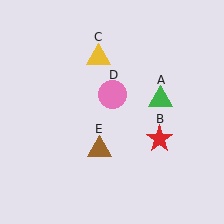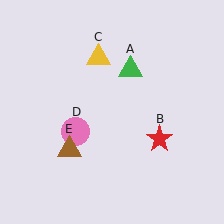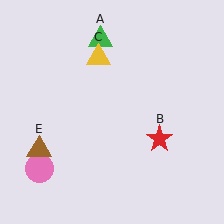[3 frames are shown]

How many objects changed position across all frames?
3 objects changed position: green triangle (object A), pink circle (object D), brown triangle (object E).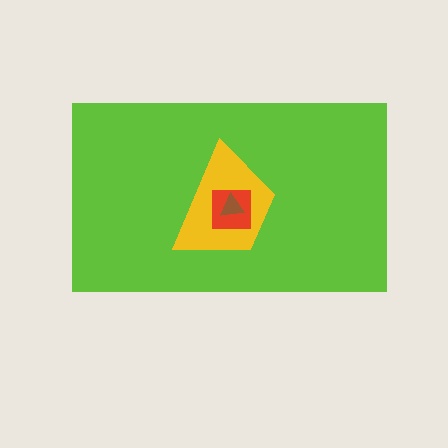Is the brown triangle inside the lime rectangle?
Yes.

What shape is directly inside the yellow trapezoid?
The red square.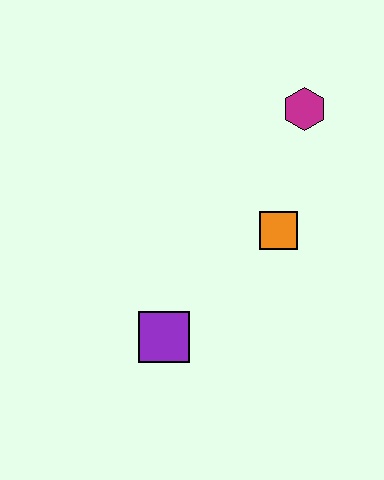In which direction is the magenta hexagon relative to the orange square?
The magenta hexagon is above the orange square.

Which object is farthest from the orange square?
The purple square is farthest from the orange square.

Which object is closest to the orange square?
The magenta hexagon is closest to the orange square.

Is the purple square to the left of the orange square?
Yes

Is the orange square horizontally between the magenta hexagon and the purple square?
Yes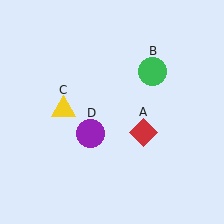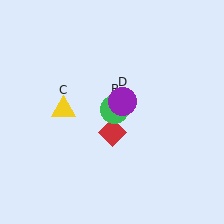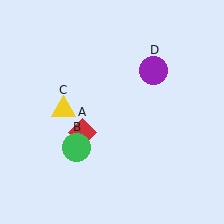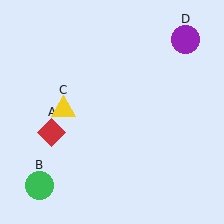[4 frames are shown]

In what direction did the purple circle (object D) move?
The purple circle (object D) moved up and to the right.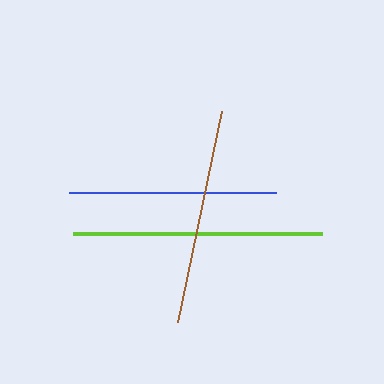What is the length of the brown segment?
The brown segment is approximately 216 pixels long.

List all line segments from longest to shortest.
From longest to shortest: lime, brown, blue.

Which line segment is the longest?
The lime line is the longest at approximately 249 pixels.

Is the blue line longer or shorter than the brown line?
The brown line is longer than the blue line.